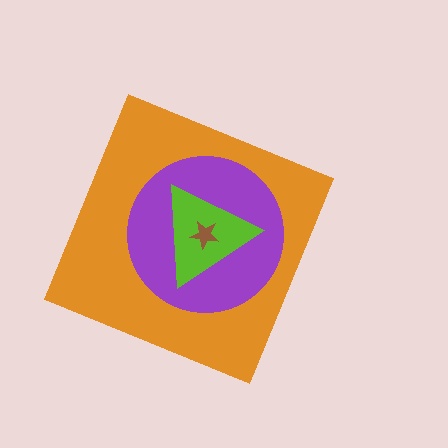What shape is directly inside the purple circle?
The lime triangle.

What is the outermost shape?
The orange diamond.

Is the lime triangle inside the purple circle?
Yes.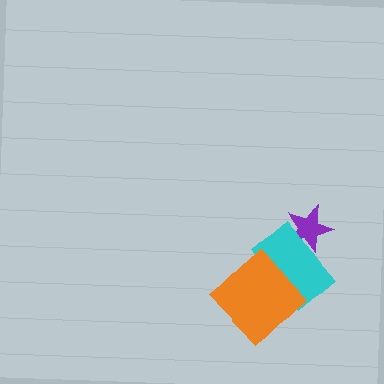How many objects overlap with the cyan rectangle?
2 objects overlap with the cyan rectangle.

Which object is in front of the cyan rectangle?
The orange diamond is in front of the cyan rectangle.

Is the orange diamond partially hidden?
No, no other shape covers it.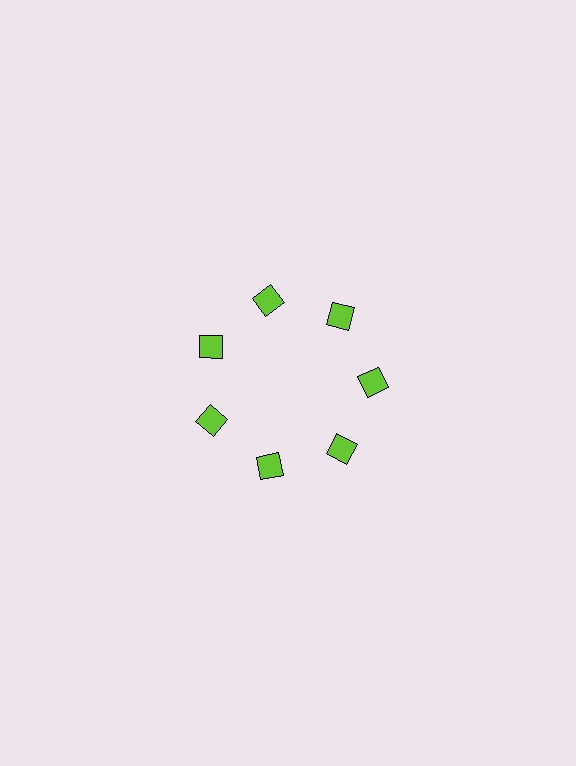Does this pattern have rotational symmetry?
Yes, this pattern has 7-fold rotational symmetry. It looks the same after rotating 51 degrees around the center.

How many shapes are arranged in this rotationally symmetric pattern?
There are 7 shapes, arranged in 7 groups of 1.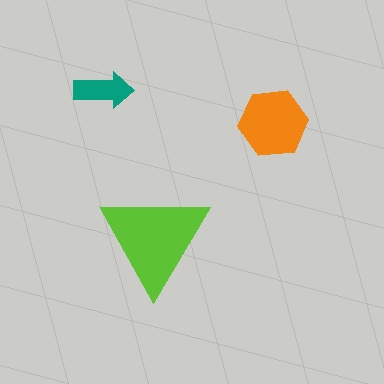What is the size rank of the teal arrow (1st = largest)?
3rd.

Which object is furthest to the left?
The teal arrow is leftmost.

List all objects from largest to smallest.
The lime triangle, the orange hexagon, the teal arrow.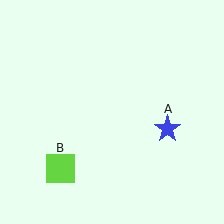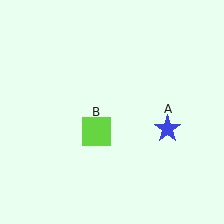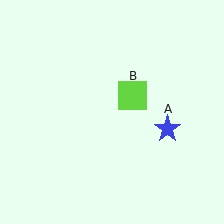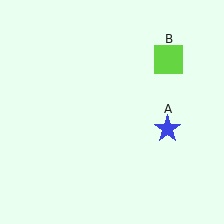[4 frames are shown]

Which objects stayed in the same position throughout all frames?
Blue star (object A) remained stationary.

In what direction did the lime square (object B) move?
The lime square (object B) moved up and to the right.